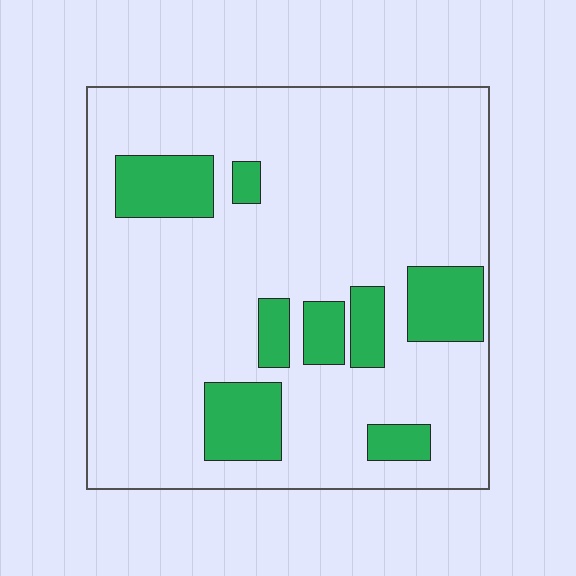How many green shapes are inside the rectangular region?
8.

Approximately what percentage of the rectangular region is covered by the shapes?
Approximately 20%.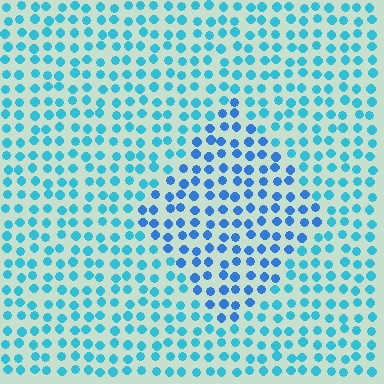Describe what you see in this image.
The image is filled with small cyan elements in a uniform arrangement. A diamond-shaped region is visible where the elements are tinted to a slightly different hue, forming a subtle color boundary.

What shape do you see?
I see a diamond.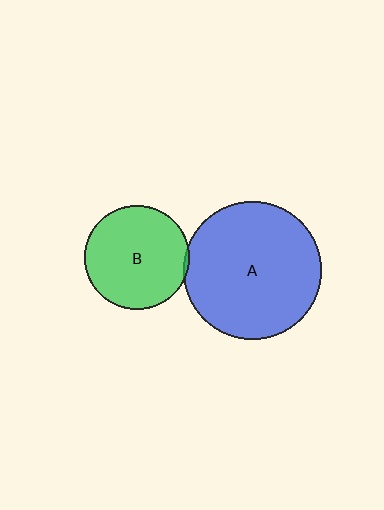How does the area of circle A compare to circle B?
Approximately 1.7 times.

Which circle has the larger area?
Circle A (blue).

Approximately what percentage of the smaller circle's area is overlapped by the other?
Approximately 5%.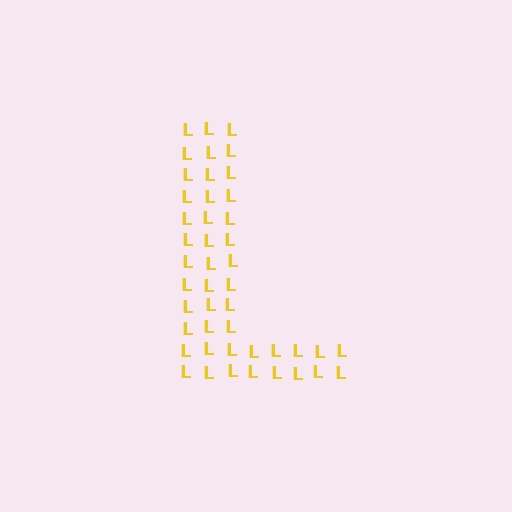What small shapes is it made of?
It is made of small letter L's.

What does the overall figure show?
The overall figure shows the letter L.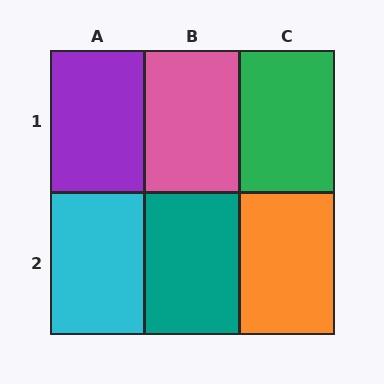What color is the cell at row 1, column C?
Green.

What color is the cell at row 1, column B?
Pink.